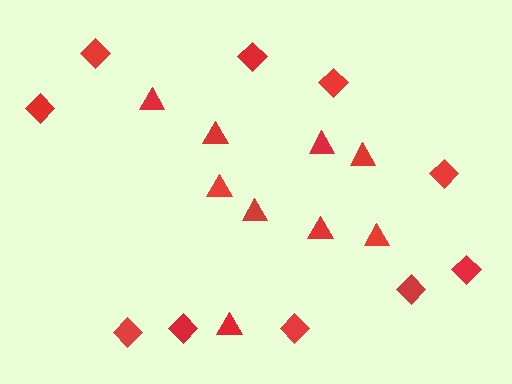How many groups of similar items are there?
There are 2 groups: one group of triangles (9) and one group of diamonds (10).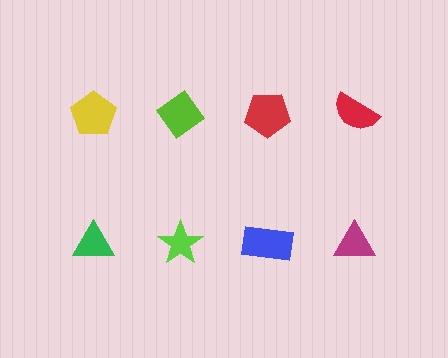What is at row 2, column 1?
A green triangle.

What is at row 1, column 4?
A red semicircle.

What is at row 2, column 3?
A blue rectangle.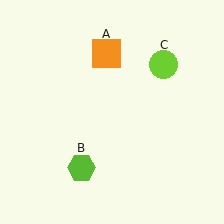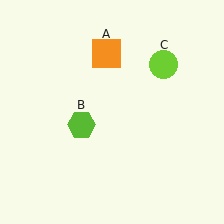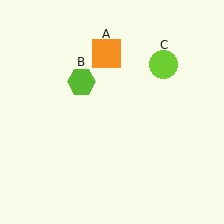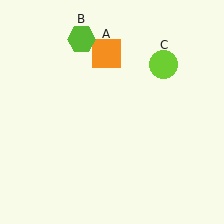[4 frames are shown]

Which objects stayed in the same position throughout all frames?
Orange square (object A) and lime circle (object C) remained stationary.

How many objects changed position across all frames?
1 object changed position: lime hexagon (object B).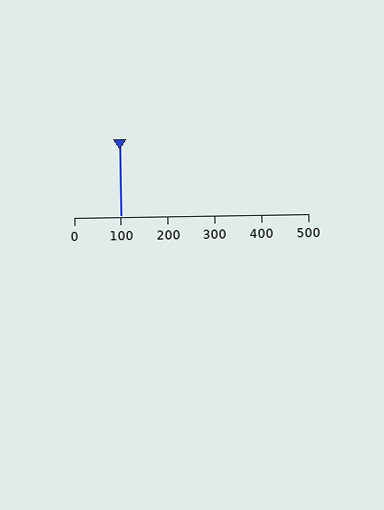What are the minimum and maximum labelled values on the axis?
The axis runs from 0 to 500.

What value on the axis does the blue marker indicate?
The marker indicates approximately 100.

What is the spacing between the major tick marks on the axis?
The major ticks are spaced 100 apart.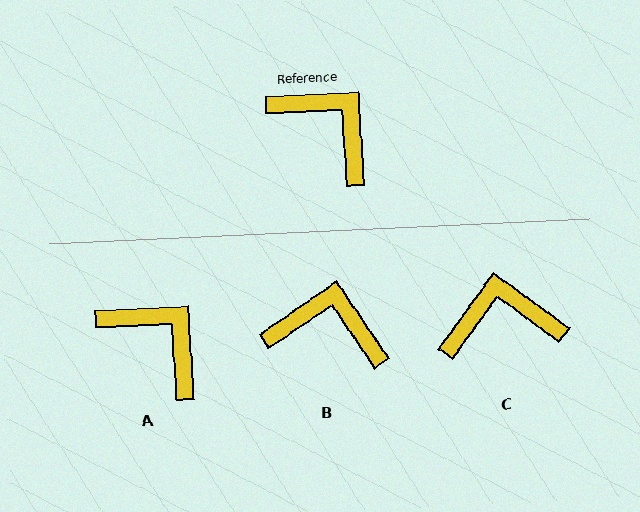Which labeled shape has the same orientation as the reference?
A.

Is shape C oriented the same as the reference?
No, it is off by about 51 degrees.